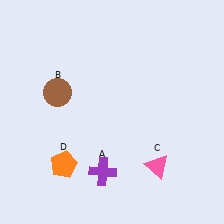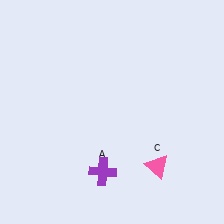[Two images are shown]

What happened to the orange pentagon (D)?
The orange pentagon (D) was removed in Image 2. It was in the bottom-left area of Image 1.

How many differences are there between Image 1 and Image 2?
There are 2 differences between the two images.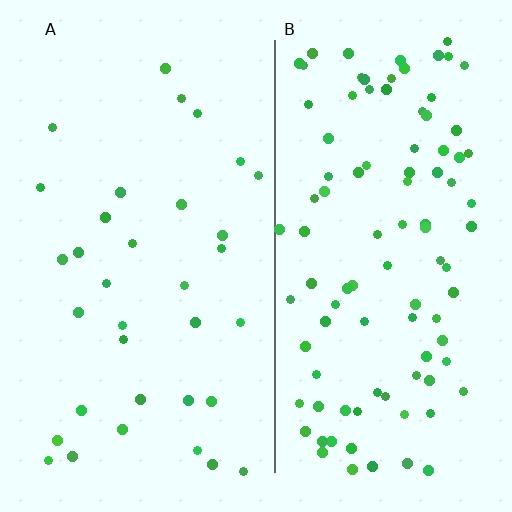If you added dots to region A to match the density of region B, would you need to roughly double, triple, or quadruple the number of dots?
Approximately triple.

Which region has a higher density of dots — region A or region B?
B (the right).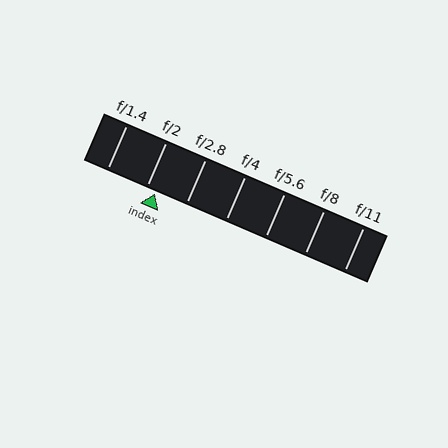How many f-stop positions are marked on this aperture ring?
There are 7 f-stop positions marked.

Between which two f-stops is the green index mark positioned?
The index mark is between f/2 and f/2.8.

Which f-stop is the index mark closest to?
The index mark is closest to f/2.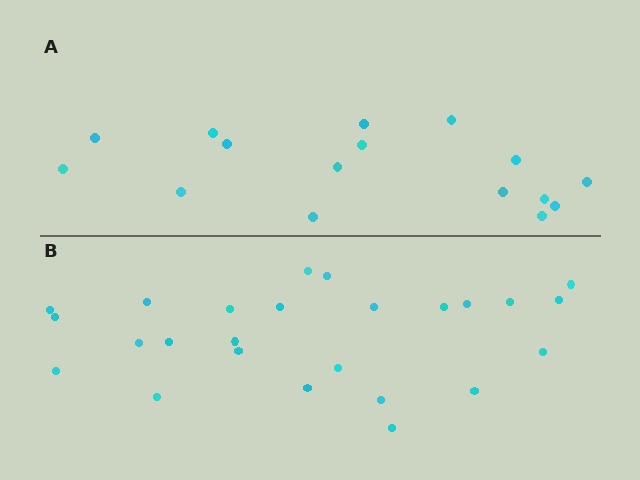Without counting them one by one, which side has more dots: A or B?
Region B (the bottom region) has more dots.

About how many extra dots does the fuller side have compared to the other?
Region B has roughly 8 or so more dots than region A.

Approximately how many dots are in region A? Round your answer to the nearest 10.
About 20 dots. (The exact count is 16, which rounds to 20.)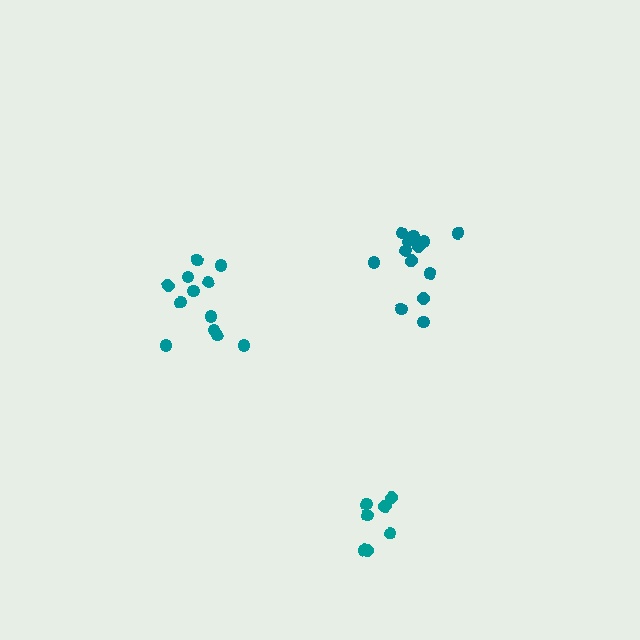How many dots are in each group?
Group 1: 13 dots, Group 2: 12 dots, Group 3: 8 dots (33 total).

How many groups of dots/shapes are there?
There are 3 groups.